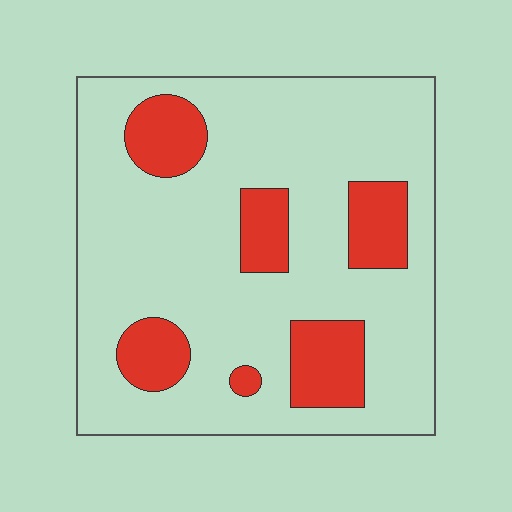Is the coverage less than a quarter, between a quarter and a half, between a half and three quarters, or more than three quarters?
Less than a quarter.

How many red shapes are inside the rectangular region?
6.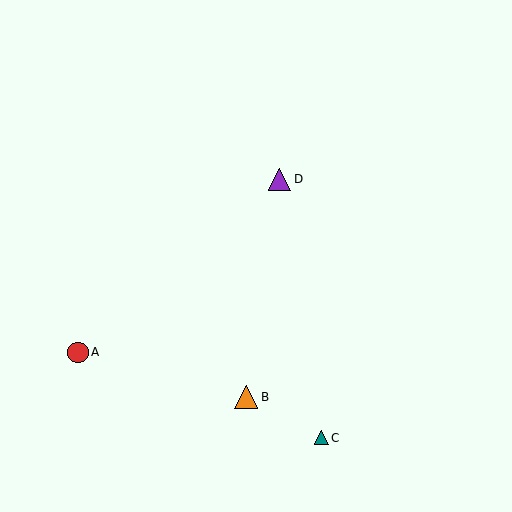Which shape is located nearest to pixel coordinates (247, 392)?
The orange triangle (labeled B) at (246, 397) is nearest to that location.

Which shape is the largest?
The orange triangle (labeled B) is the largest.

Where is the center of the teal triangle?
The center of the teal triangle is at (321, 438).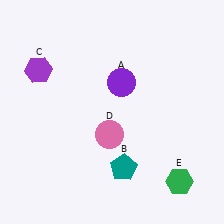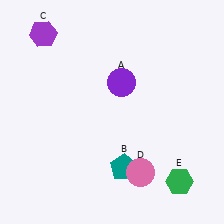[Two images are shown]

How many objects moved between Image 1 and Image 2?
2 objects moved between the two images.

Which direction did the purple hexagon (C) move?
The purple hexagon (C) moved up.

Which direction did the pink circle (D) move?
The pink circle (D) moved down.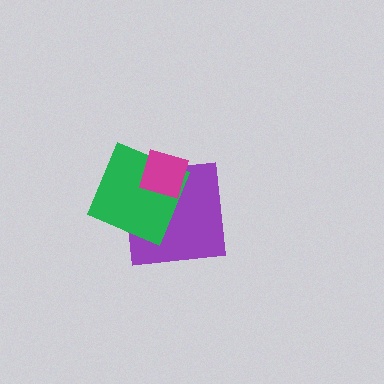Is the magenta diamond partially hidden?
No, no other shape covers it.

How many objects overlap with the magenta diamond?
2 objects overlap with the magenta diamond.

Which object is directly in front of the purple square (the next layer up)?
The green square is directly in front of the purple square.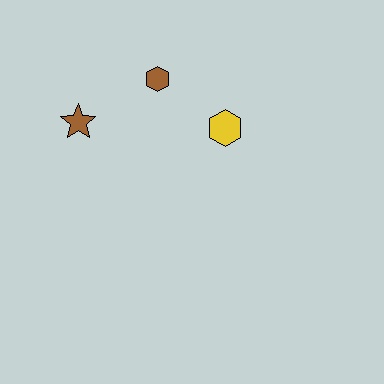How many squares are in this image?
There are no squares.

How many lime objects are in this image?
There are no lime objects.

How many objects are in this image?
There are 3 objects.